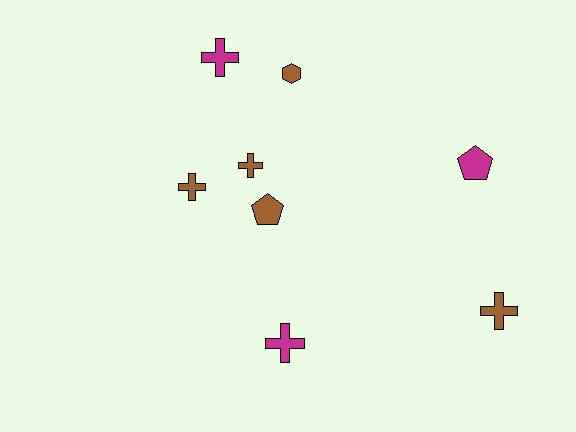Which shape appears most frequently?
Cross, with 5 objects.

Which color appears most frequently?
Brown, with 5 objects.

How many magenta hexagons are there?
There are no magenta hexagons.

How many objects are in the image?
There are 8 objects.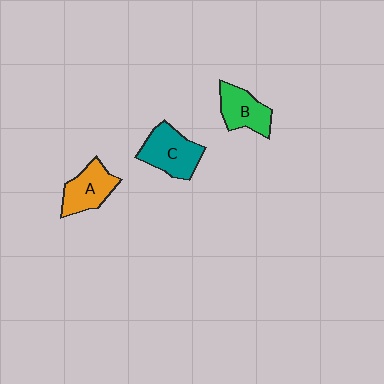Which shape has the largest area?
Shape C (teal).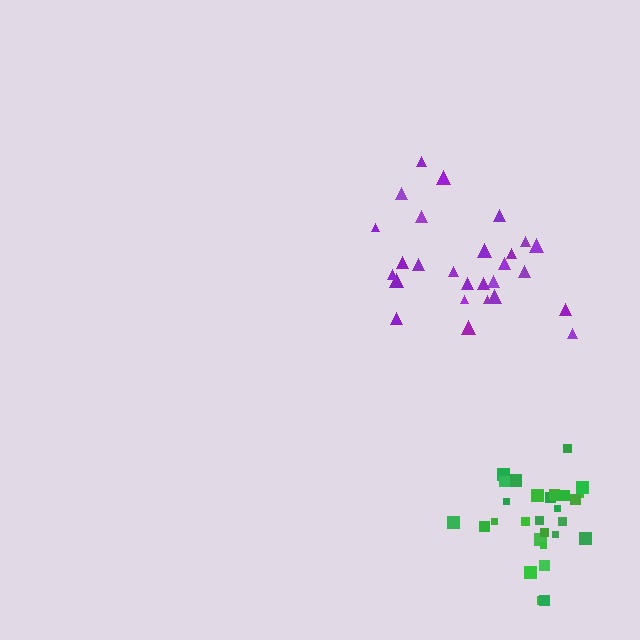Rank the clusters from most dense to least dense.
green, purple.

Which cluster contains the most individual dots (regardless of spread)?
Green (29).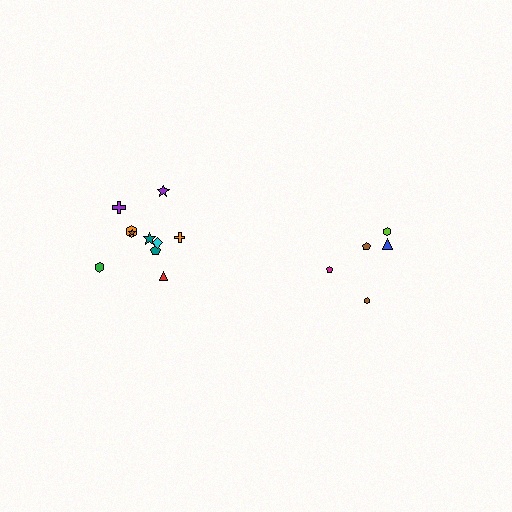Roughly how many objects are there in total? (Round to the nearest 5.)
Roughly 15 objects in total.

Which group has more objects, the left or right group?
The left group.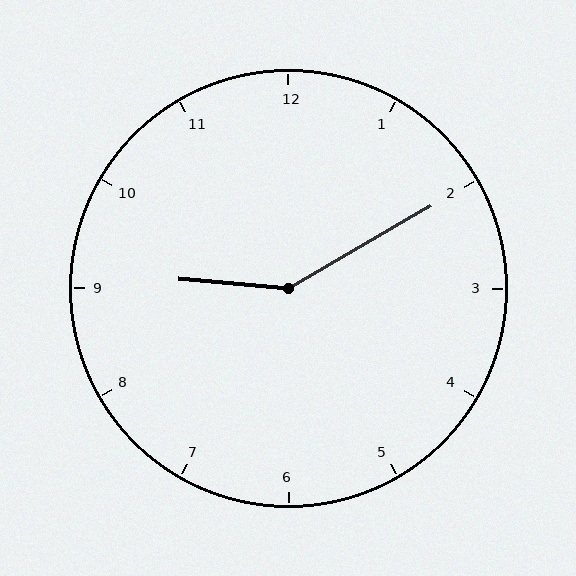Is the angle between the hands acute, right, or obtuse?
It is obtuse.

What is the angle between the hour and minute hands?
Approximately 145 degrees.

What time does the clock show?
9:10.